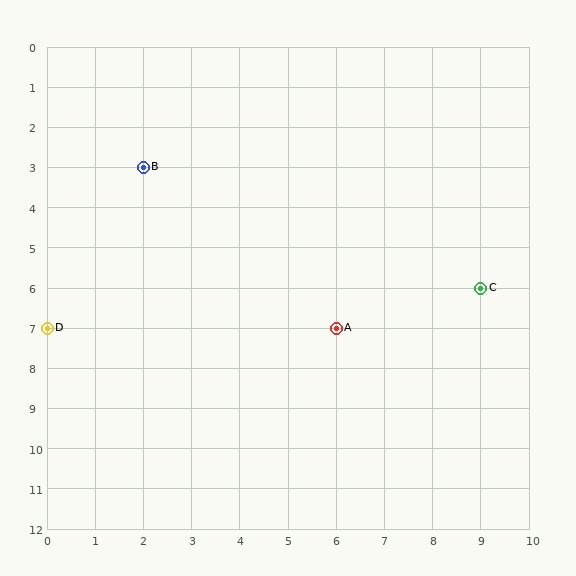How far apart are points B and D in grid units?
Points B and D are 2 columns and 4 rows apart (about 4.5 grid units diagonally).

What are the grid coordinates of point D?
Point D is at grid coordinates (0, 7).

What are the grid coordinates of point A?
Point A is at grid coordinates (6, 7).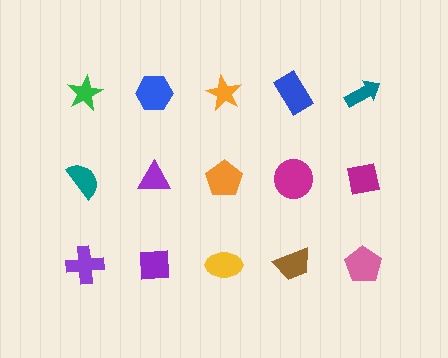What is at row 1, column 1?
A green star.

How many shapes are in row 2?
5 shapes.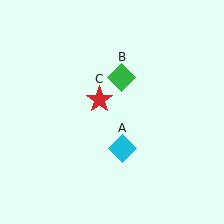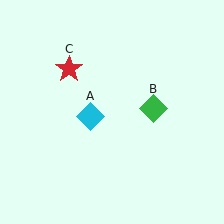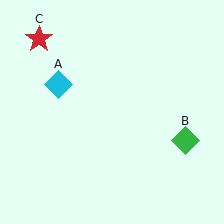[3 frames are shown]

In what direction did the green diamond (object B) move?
The green diamond (object B) moved down and to the right.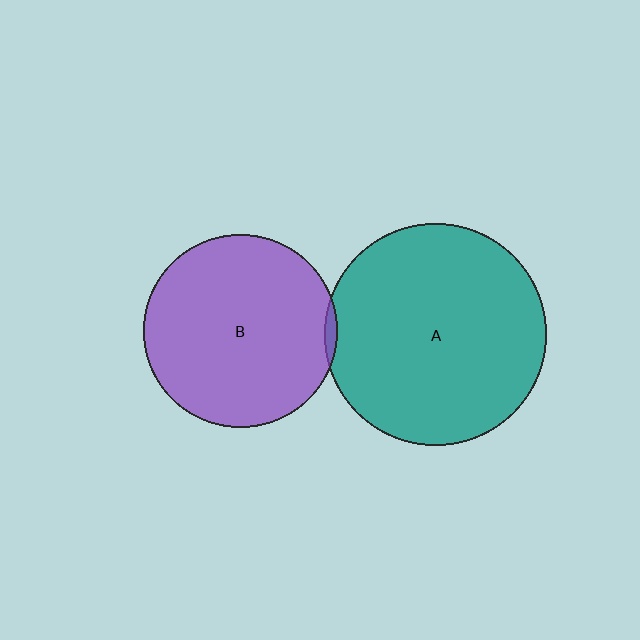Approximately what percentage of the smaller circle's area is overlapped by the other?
Approximately 5%.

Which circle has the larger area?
Circle A (teal).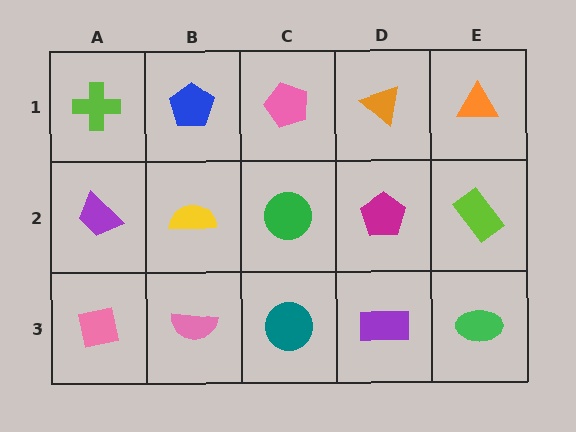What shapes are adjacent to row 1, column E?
A lime rectangle (row 2, column E), an orange triangle (row 1, column D).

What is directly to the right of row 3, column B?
A teal circle.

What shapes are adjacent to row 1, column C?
A green circle (row 2, column C), a blue pentagon (row 1, column B), an orange triangle (row 1, column D).